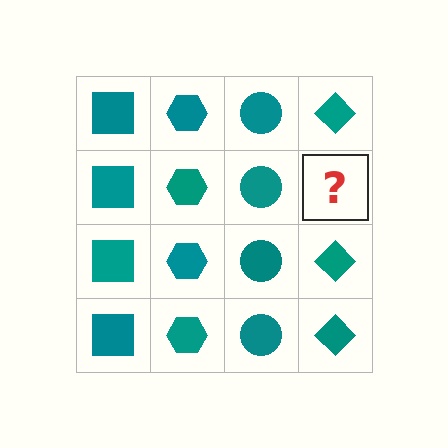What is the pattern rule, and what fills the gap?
The rule is that each column has a consistent shape. The gap should be filled with a teal diamond.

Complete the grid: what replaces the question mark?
The question mark should be replaced with a teal diamond.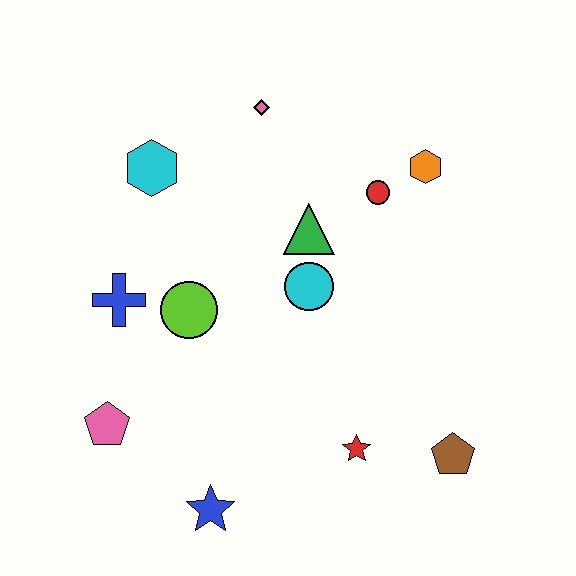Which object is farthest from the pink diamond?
The blue star is farthest from the pink diamond.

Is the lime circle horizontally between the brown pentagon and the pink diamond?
No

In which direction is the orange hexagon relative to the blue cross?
The orange hexagon is to the right of the blue cross.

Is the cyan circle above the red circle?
No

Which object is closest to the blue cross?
The lime circle is closest to the blue cross.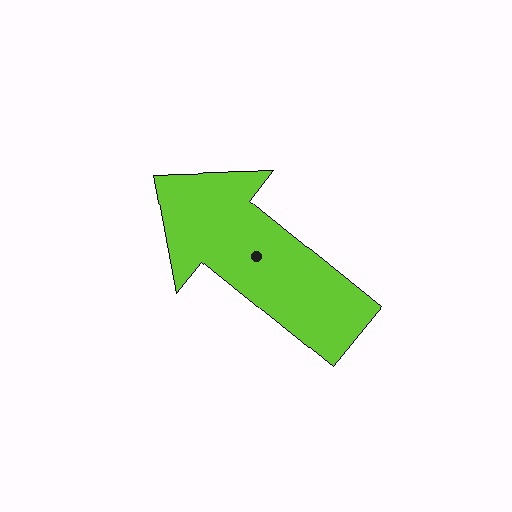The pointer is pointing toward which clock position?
Roughly 10 o'clock.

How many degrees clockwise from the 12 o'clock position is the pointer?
Approximately 309 degrees.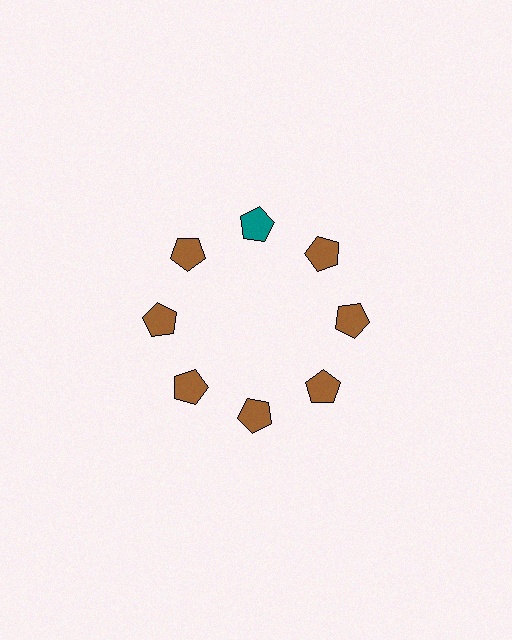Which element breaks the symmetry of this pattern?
The teal pentagon at roughly the 12 o'clock position breaks the symmetry. All other shapes are brown pentagons.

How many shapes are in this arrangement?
There are 8 shapes arranged in a ring pattern.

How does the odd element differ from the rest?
It has a different color: teal instead of brown.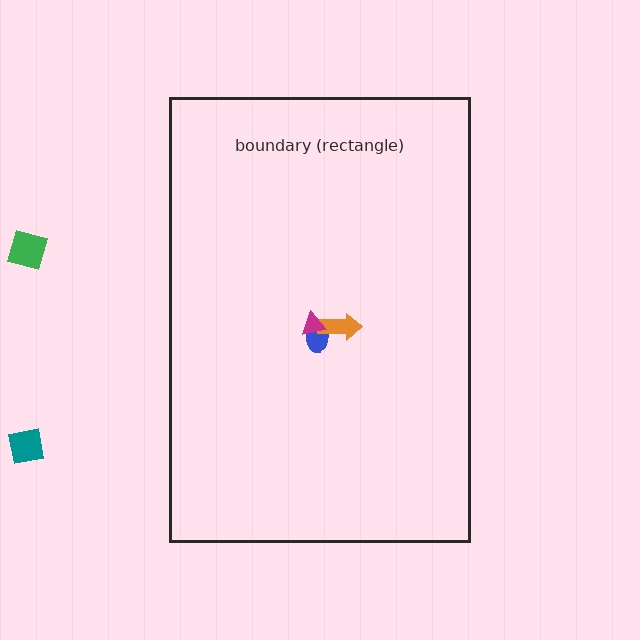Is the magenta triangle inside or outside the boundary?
Inside.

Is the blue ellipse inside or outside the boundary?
Inside.